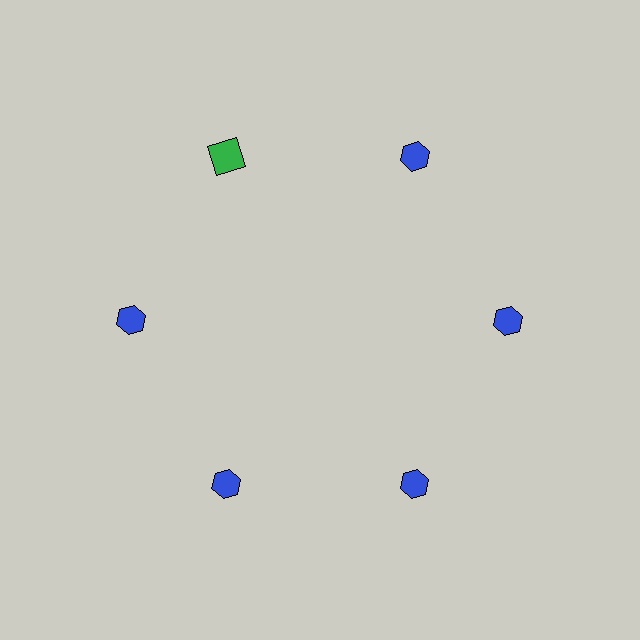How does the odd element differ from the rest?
It differs in both color (green instead of blue) and shape (square instead of hexagon).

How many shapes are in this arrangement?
There are 6 shapes arranged in a ring pattern.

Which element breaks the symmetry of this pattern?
The green square at roughly the 11 o'clock position breaks the symmetry. All other shapes are blue hexagons.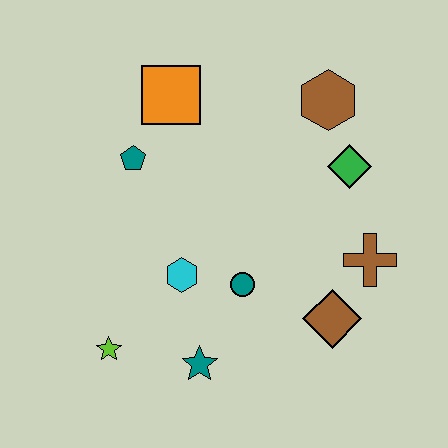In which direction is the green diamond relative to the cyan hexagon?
The green diamond is to the right of the cyan hexagon.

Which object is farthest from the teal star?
The brown hexagon is farthest from the teal star.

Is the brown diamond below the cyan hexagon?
Yes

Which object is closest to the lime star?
The teal star is closest to the lime star.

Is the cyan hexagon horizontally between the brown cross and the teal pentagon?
Yes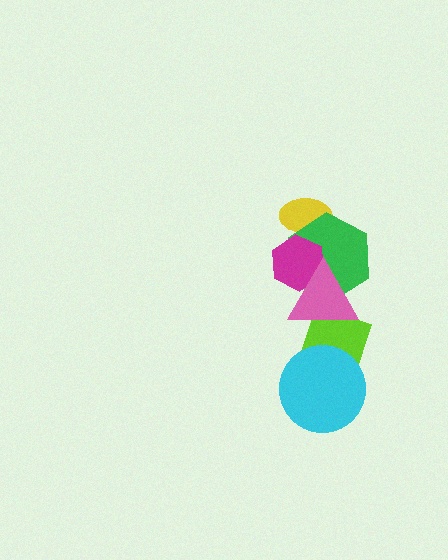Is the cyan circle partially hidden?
No, no other shape covers it.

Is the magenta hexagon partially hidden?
Yes, it is partially covered by another shape.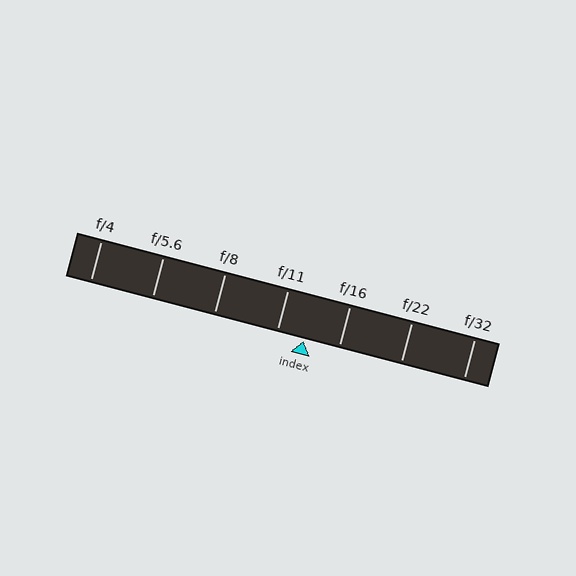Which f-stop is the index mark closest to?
The index mark is closest to f/11.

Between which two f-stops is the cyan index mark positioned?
The index mark is between f/11 and f/16.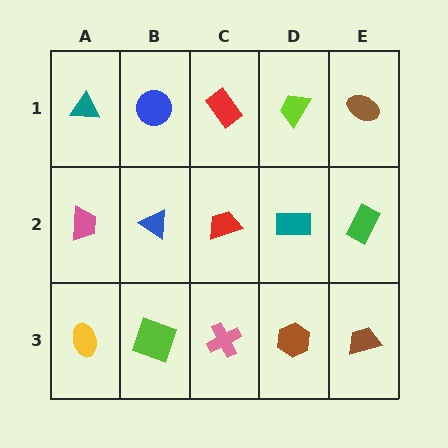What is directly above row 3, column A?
A pink trapezoid.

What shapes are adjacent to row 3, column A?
A pink trapezoid (row 2, column A), a lime square (row 3, column B).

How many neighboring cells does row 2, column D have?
4.